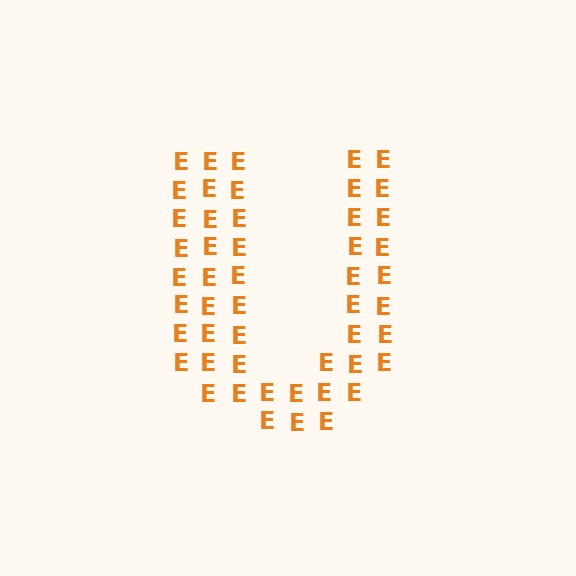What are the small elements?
The small elements are letter E's.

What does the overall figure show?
The overall figure shows the letter U.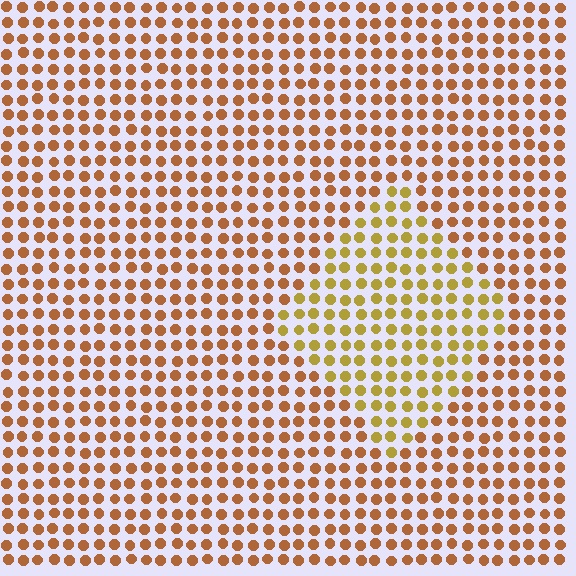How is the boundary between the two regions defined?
The boundary is defined purely by a slight shift in hue (about 29 degrees). Spacing, size, and orientation are identical on both sides.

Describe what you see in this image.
The image is filled with small brown elements in a uniform arrangement. A diamond-shaped region is visible where the elements are tinted to a slightly different hue, forming a subtle color boundary.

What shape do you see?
I see a diamond.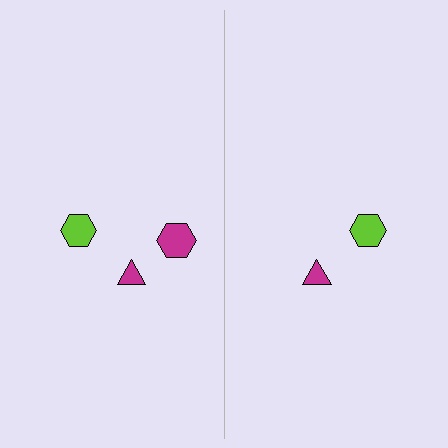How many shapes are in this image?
There are 5 shapes in this image.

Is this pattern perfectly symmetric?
No, the pattern is not perfectly symmetric. A magenta hexagon is missing from the right side.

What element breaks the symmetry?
A magenta hexagon is missing from the right side.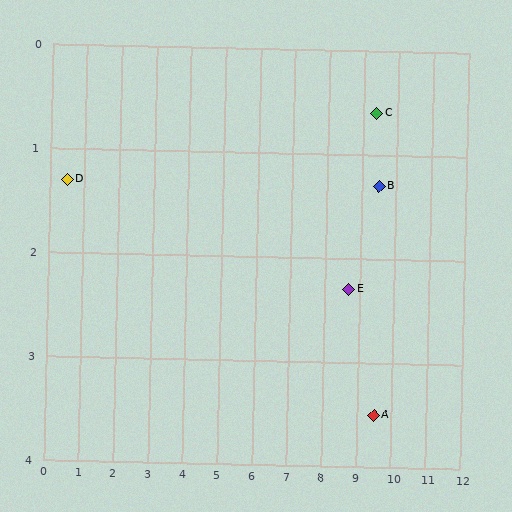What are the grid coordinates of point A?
Point A is at approximately (9.5, 3.5).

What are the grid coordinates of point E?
Point E is at approximately (8.7, 2.3).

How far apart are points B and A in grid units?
Points B and A are about 2.2 grid units apart.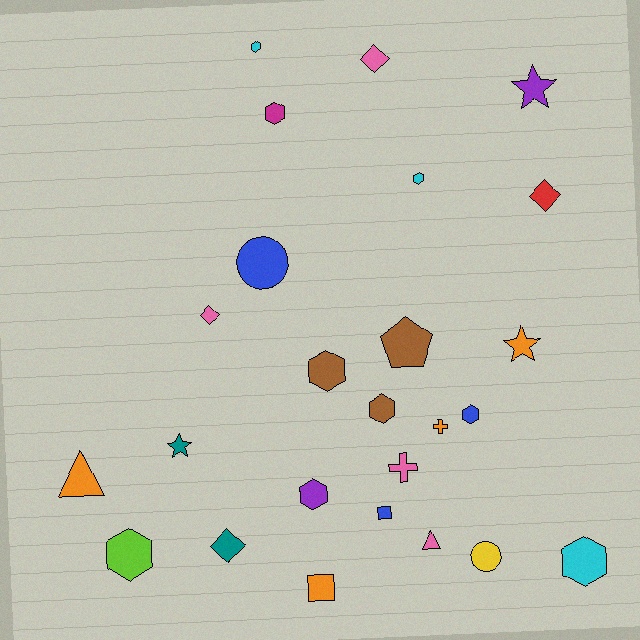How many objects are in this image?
There are 25 objects.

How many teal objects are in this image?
There are 2 teal objects.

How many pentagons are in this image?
There is 1 pentagon.